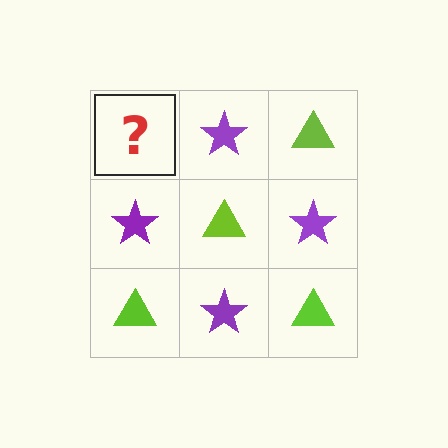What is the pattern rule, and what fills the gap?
The rule is that it alternates lime triangle and purple star in a checkerboard pattern. The gap should be filled with a lime triangle.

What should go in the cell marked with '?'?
The missing cell should contain a lime triangle.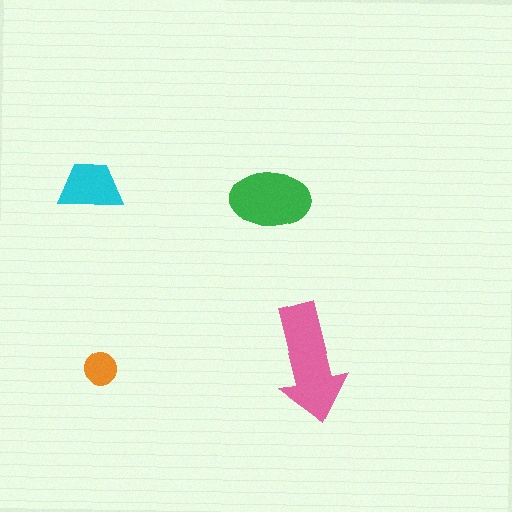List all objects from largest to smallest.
The pink arrow, the green ellipse, the cyan trapezoid, the orange circle.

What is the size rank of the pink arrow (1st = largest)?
1st.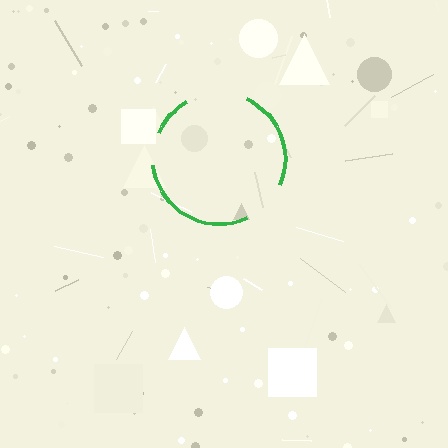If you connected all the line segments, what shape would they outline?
They would outline a circle.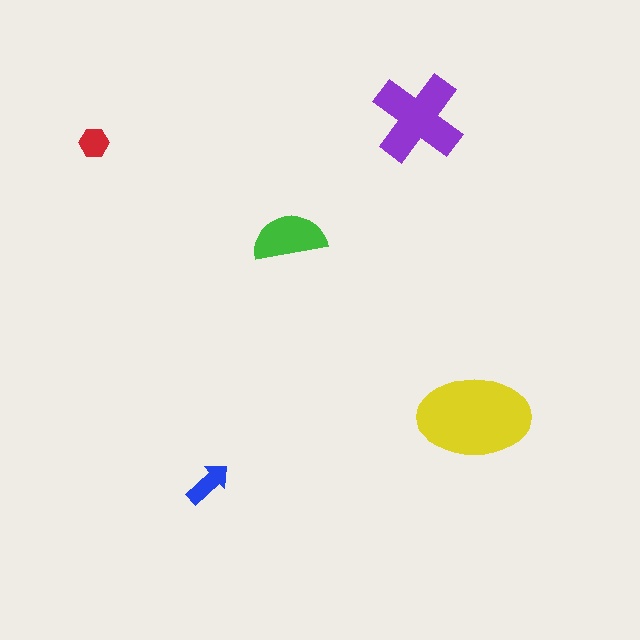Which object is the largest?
The yellow ellipse.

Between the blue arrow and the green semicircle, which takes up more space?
The green semicircle.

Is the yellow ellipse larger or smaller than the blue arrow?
Larger.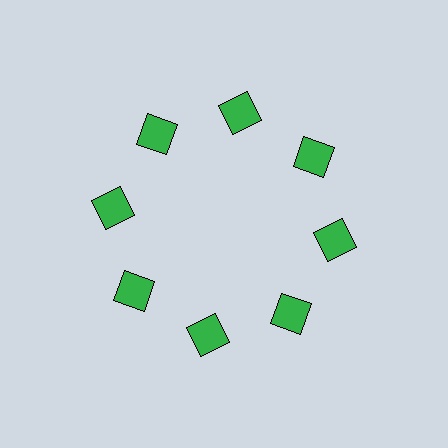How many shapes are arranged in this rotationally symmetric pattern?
There are 8 shapes, arranged in 8 groups of 1.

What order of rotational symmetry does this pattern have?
This pattern has 8-fold rotational symmetry.